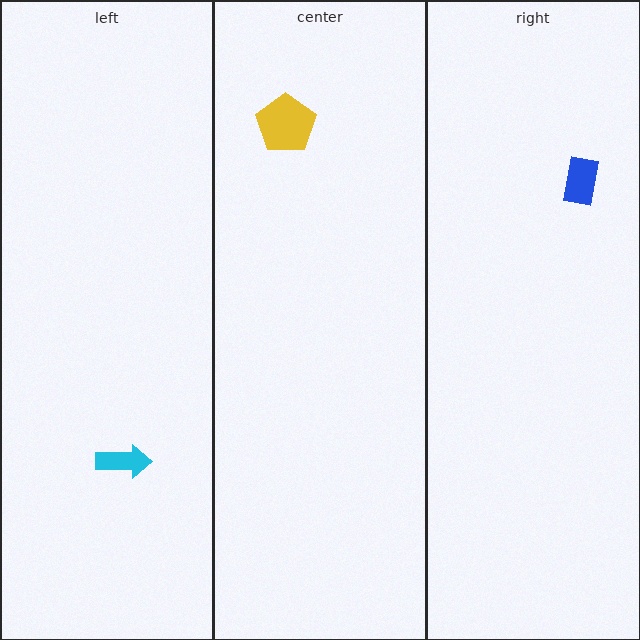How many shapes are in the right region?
1.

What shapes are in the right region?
The blue rectangle.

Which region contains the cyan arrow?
The left region.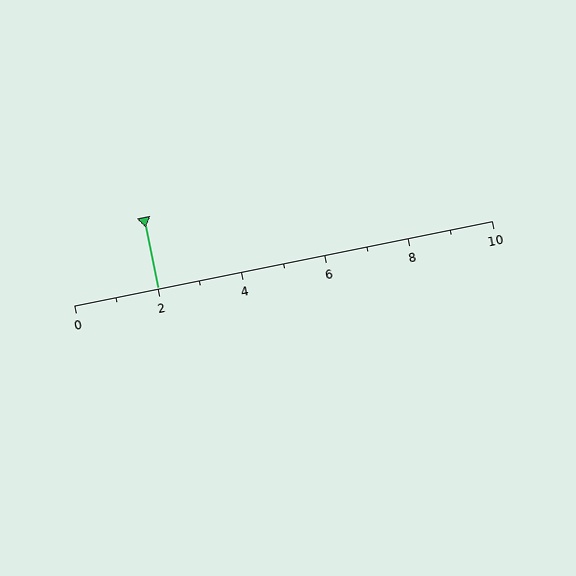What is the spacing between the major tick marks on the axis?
The major ticks are spaced 2 apart.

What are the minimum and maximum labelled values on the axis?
The axis runs from 0 to 10.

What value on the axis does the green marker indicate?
The marker indicates approximately 2.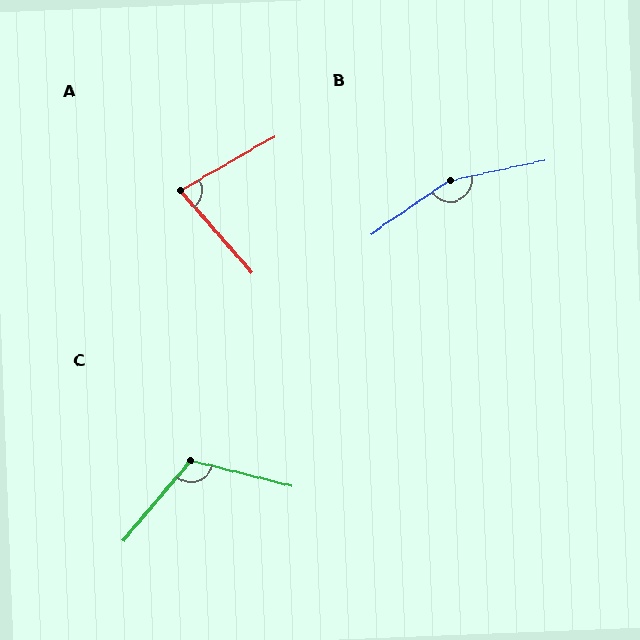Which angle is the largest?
B, at approximately 157 degrees.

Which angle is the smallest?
A, at approximately 79 degrees.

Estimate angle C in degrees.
Approximately 116 degrees.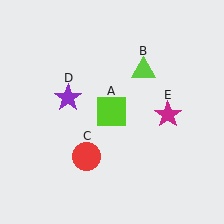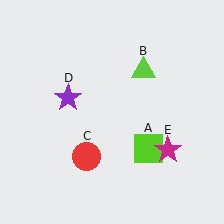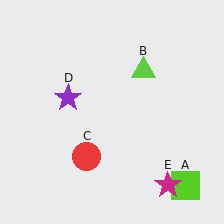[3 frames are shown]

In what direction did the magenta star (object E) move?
The magenta star (object E) moved down.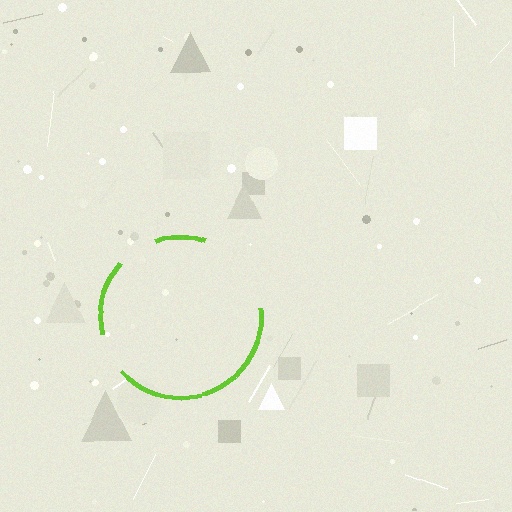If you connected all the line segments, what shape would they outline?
They would outline a circle.